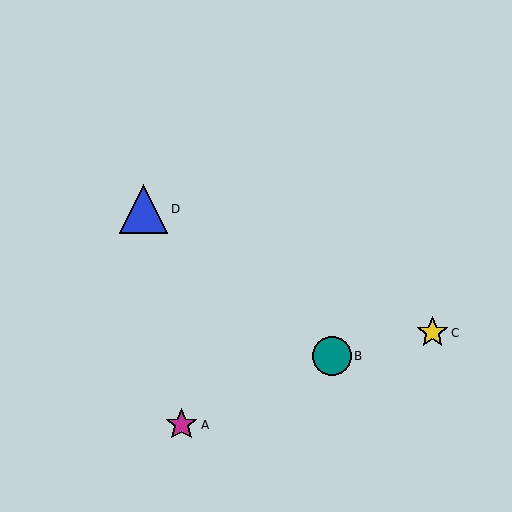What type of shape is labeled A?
Shape A is a magenta star.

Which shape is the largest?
The blue triangle (labeled D) is the largest.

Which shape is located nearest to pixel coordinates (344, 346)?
The teal circle (labeled B) at (332, 356) is nearest to that location.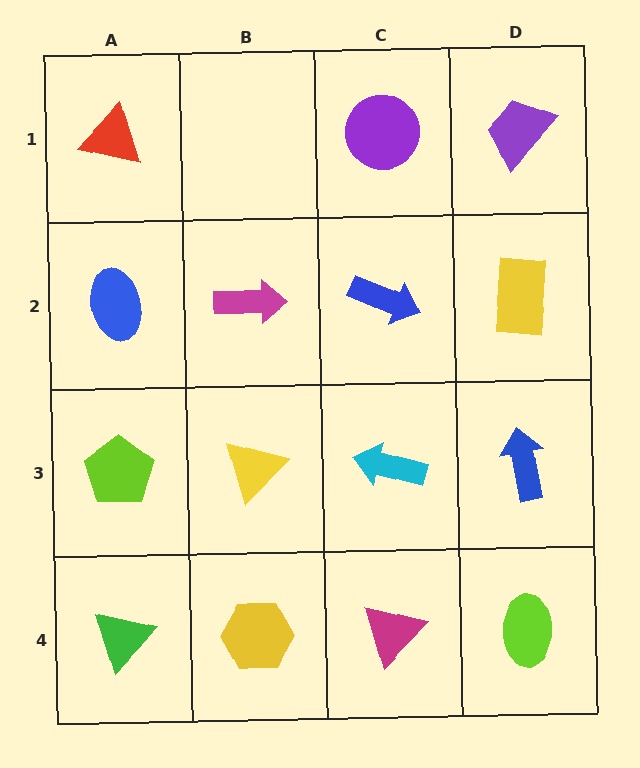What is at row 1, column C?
A purple circle.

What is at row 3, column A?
A lime pentagon.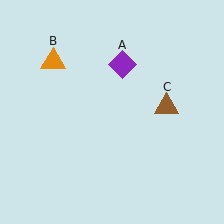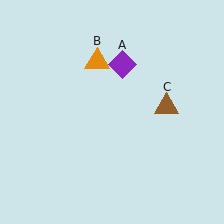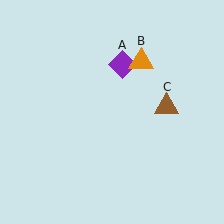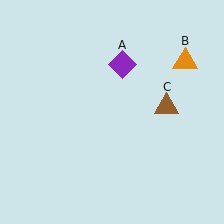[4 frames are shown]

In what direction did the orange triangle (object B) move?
The orange triangle (object B) moved right.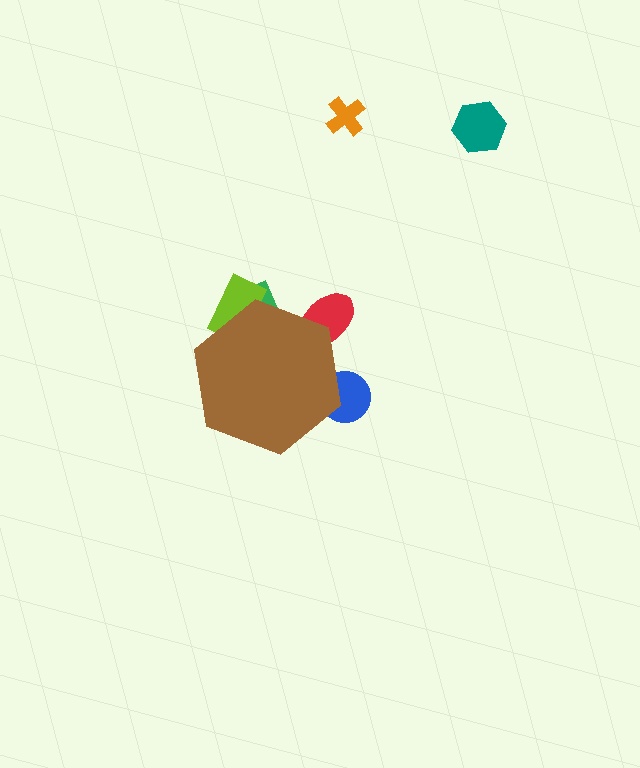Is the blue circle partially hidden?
Yes, the blue circle is partially hidden behind the brown hexagon.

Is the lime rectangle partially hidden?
Yes, the lime rectangle is partially hidden behind the brown hexagon.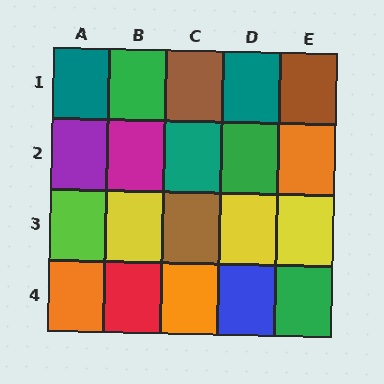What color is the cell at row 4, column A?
Orange.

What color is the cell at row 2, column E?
Orange.